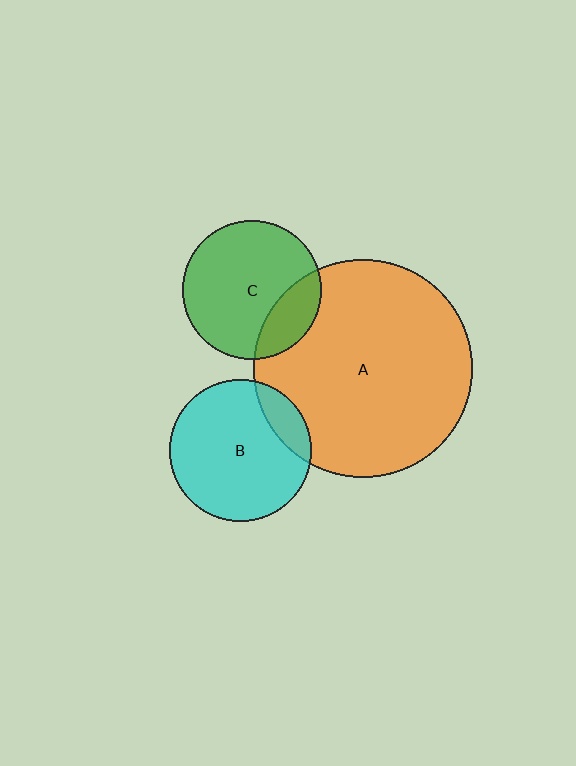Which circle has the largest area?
Circle A (orange).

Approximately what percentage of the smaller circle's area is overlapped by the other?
Approximately 20%.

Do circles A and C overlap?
Yes.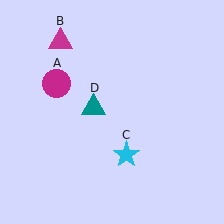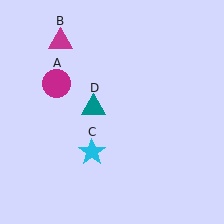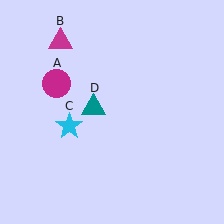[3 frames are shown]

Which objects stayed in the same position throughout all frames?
Magenta circle (object A) and magenta triangle (object B) and teal triangle (object D) remained stationary.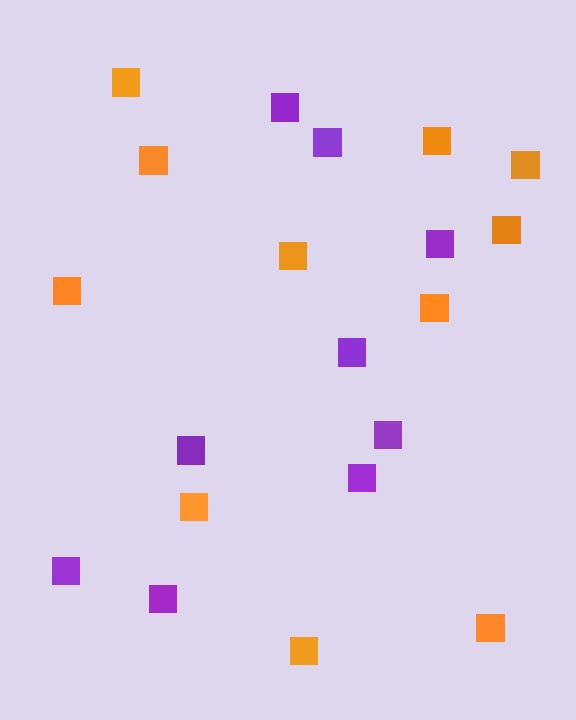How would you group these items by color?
There are 2 groups: one group of purple squares (9) and one group of orange squares (11).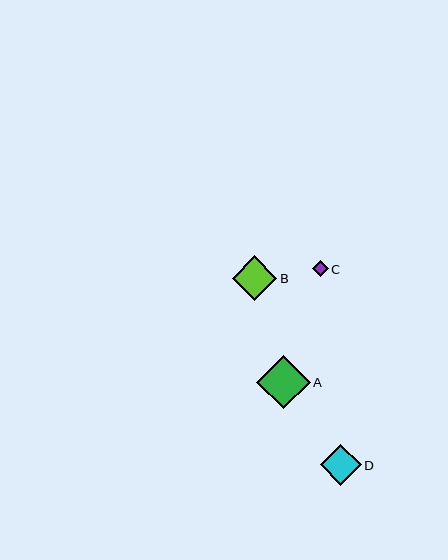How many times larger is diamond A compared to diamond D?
Diamond A is approximately 1.3 times the size of diamond D.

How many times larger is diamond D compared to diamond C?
Diamond D is approximately 2.6 times the size of diamond C.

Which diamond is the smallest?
Diamond C is the smallest with a size of approximately 16 pixels.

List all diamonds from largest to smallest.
From largest to smallest: A, B, D, C.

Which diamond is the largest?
Diamond A is the largest with a size of approximately 54 pixels.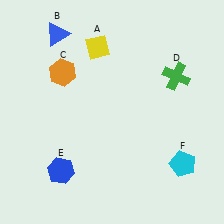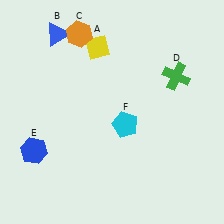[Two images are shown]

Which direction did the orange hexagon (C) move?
The orange hexagon (C) moved up.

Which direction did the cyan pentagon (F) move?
The cyan pentagon (F) moved left.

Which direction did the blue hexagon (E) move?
The blue hexagon (E) moved left.